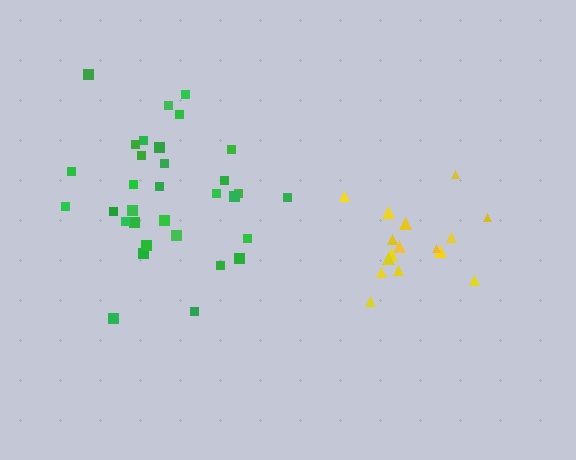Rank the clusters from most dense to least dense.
yellow, green.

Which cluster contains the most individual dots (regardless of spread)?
Green (32).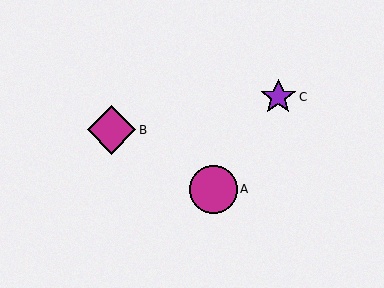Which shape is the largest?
The magenta diamond (labeled B) is the largest.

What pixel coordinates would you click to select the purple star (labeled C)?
Click at (278, 97) to select the purple star C.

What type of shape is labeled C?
Shape C is a purple star.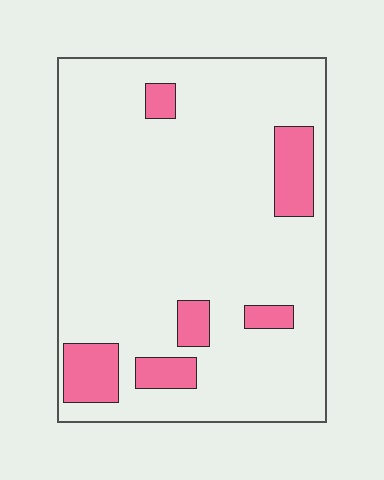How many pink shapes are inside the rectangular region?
6.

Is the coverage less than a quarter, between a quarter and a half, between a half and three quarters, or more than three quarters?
Less than a quarter.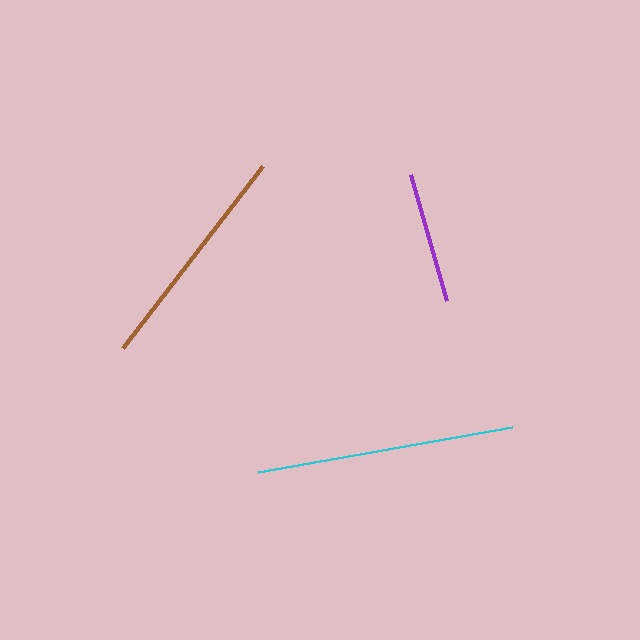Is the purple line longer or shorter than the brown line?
The brown line is longer than the purple line.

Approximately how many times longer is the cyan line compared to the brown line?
The cyan line is approximately 1.1 times the length of the brown line.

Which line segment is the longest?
The cyan line is the longest at approximately 258 pixels.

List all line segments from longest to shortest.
From longest to shortest: cyan, brown, purple.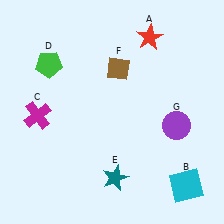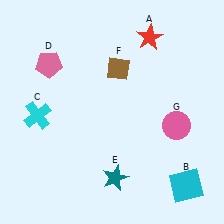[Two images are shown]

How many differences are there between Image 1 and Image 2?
There are 3 differences between the two images.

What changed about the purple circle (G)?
In Image 1, G is purple. In Image 2, it changed to pink.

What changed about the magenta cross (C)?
In Image 1, C is magenta. In Image 2, it changed to cyan.